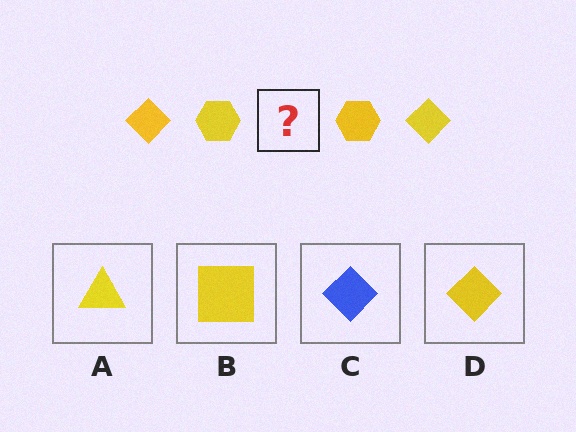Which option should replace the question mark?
Option D.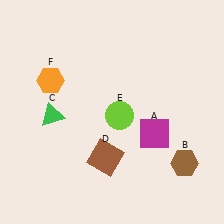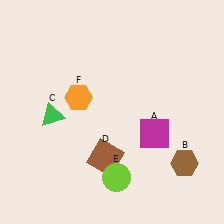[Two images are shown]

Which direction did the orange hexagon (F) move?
The orange hexagon (F) moved right.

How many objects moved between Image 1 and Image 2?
2 objects moved between the two images.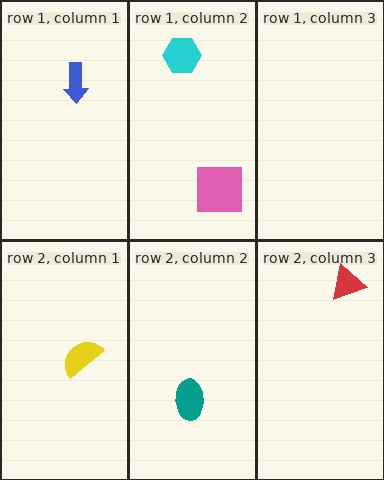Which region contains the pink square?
The row 1, column 2 region.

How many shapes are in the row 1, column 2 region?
2.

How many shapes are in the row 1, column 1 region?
1.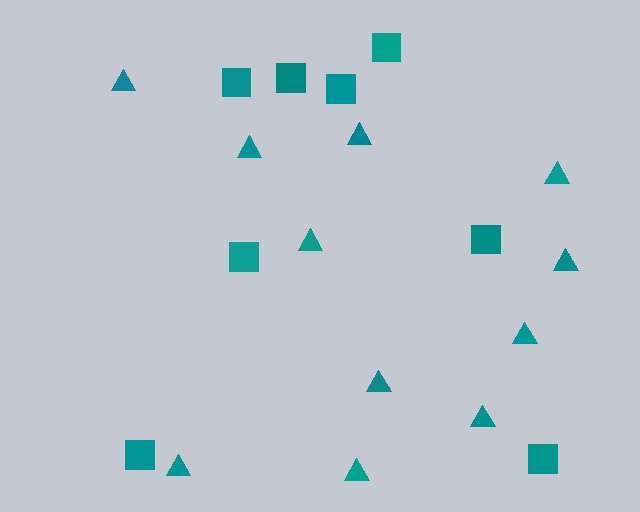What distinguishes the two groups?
There are 2 groups: one group of triangles (11) and one group of squares (8).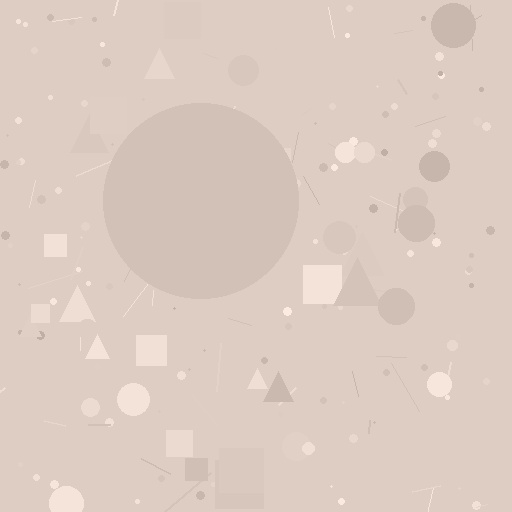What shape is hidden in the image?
A circle is hidden in the image.